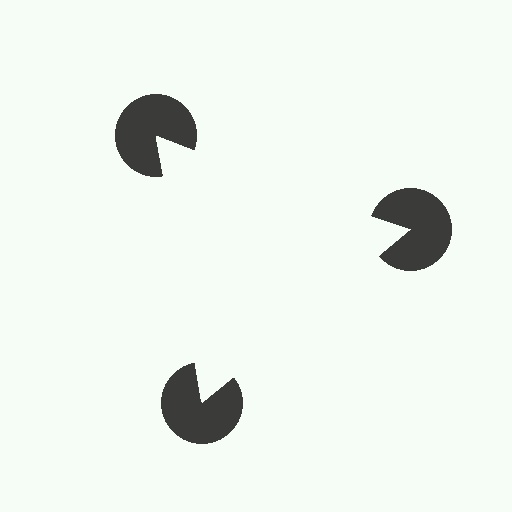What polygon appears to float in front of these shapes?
An illusory triangle — its edges are inferred from the aligned wedge cuts in the pac-man discs, not physically drawn.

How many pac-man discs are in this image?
There are 3 — one at each vertex of the illusory triangle.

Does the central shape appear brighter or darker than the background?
It typically appears slightly brighter than the background, even though no actual brightness change is drawn.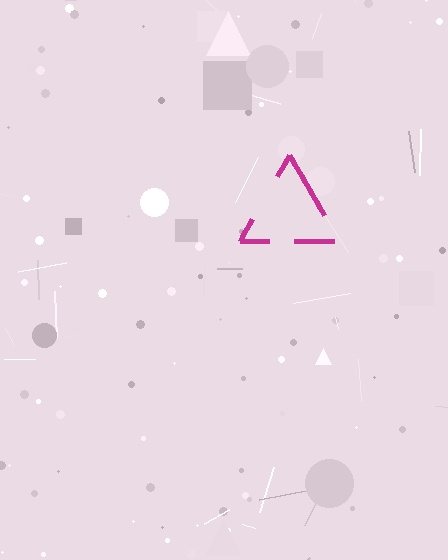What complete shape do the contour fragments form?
The contour fragments form a triangle.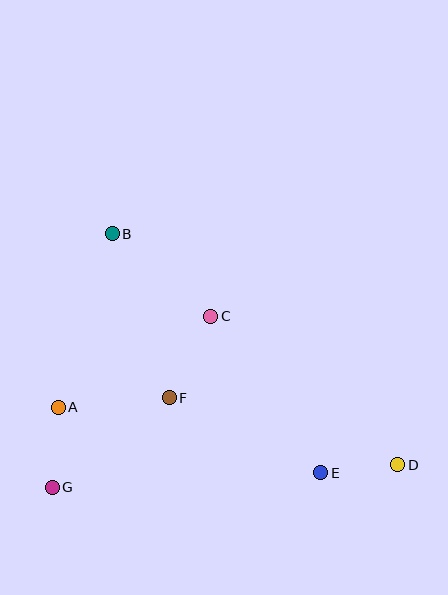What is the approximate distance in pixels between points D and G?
The distance between D and G is approximately 346 pixels.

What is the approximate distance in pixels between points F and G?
The distance between F and G is approximately 147 pixels.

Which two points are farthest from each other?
Points B and D are farthest from each other.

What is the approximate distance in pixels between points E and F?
The distance between E and F is approximately 169 pixels.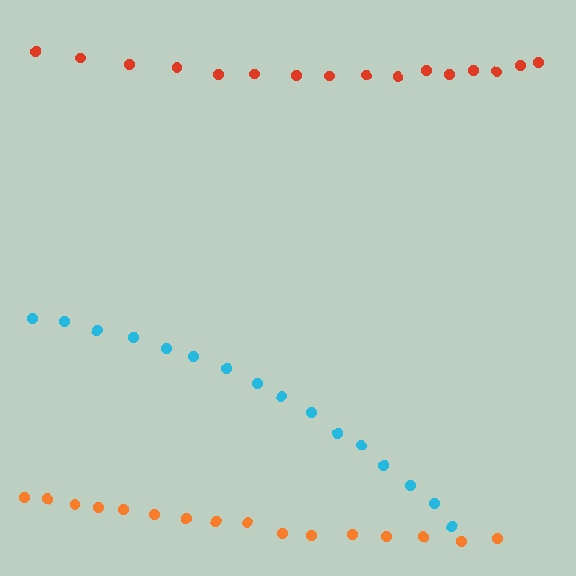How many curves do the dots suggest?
There are 3 distinct paths.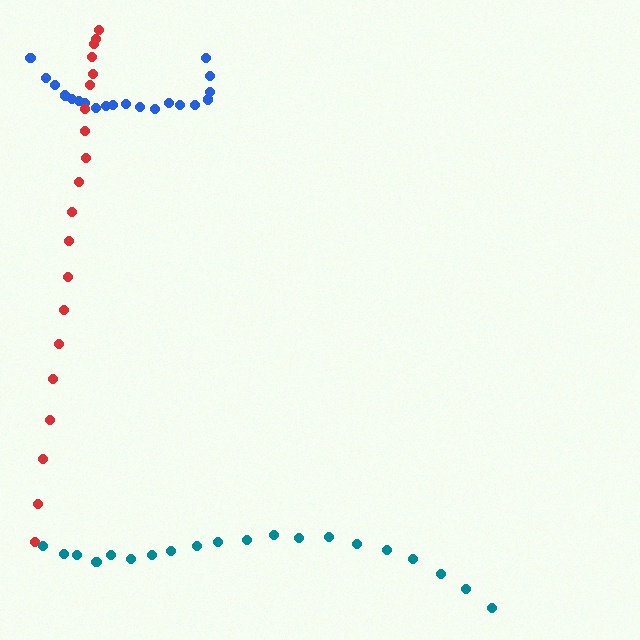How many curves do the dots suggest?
There are 3 distinct paths.